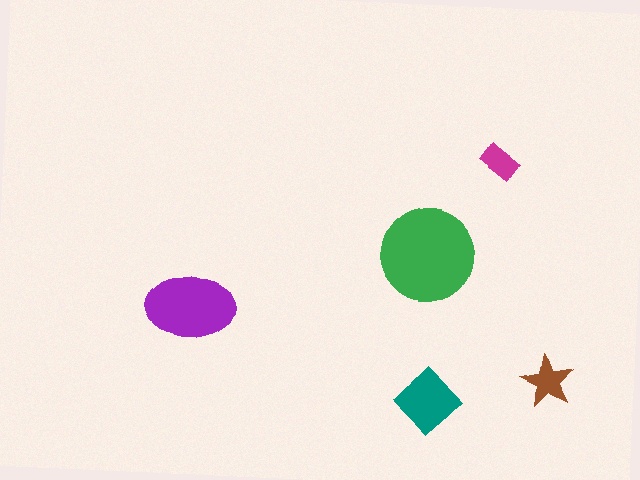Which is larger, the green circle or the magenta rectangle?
The green circle.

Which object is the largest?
The green circle.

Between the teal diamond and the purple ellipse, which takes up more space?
The purple ellipse.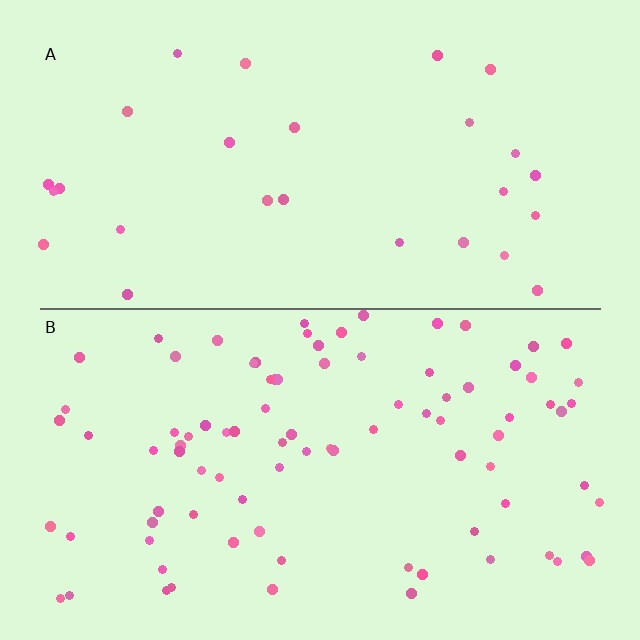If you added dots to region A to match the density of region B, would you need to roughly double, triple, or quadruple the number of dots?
Approximately triple.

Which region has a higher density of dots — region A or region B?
B (the bottom).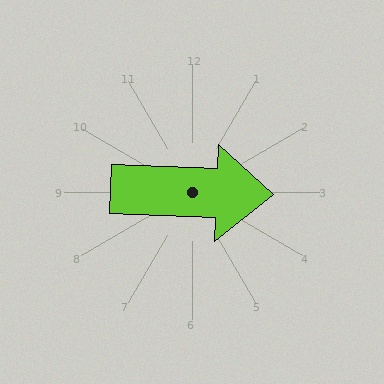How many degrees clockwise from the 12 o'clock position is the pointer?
Approximately 92 degrees.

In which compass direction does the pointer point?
East.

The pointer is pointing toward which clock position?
Roughly 3 o'clock.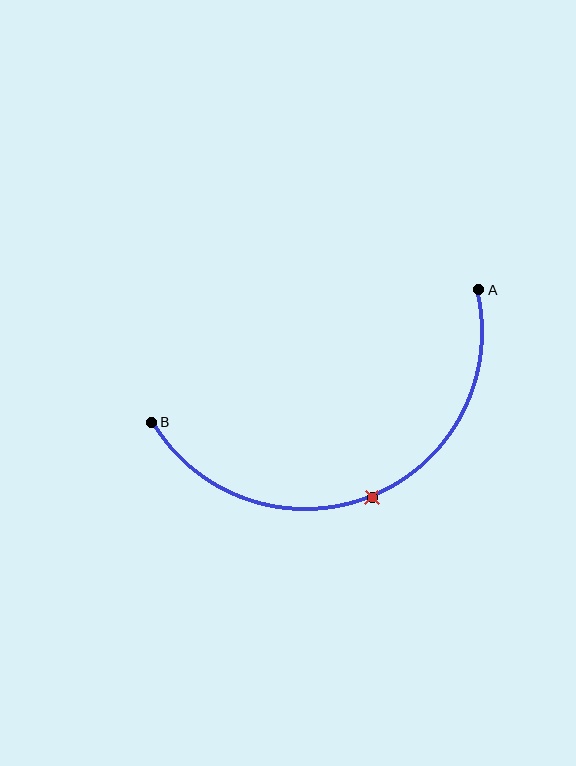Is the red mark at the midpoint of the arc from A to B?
Yes. The red mark lies on the arc at equal arc-length from both A and B — it is the arc midpoint.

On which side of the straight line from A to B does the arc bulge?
The arc bulges below the straight line connecting A and B.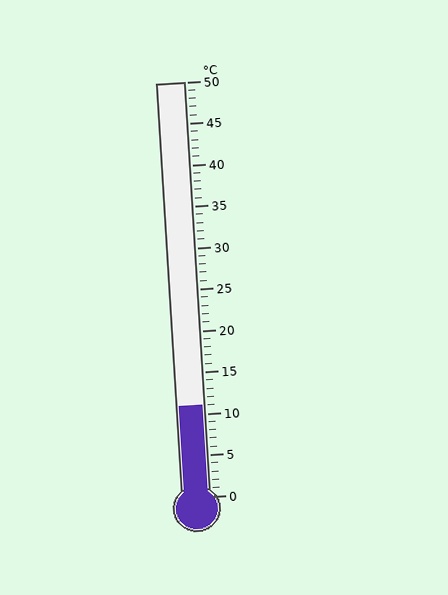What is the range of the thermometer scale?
The thermometer scale ranges from 0°C to 50°C.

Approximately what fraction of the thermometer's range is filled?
The thermometer is filled to approximately 20% of its range.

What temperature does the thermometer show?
The thermometer shows approximately 11°C.